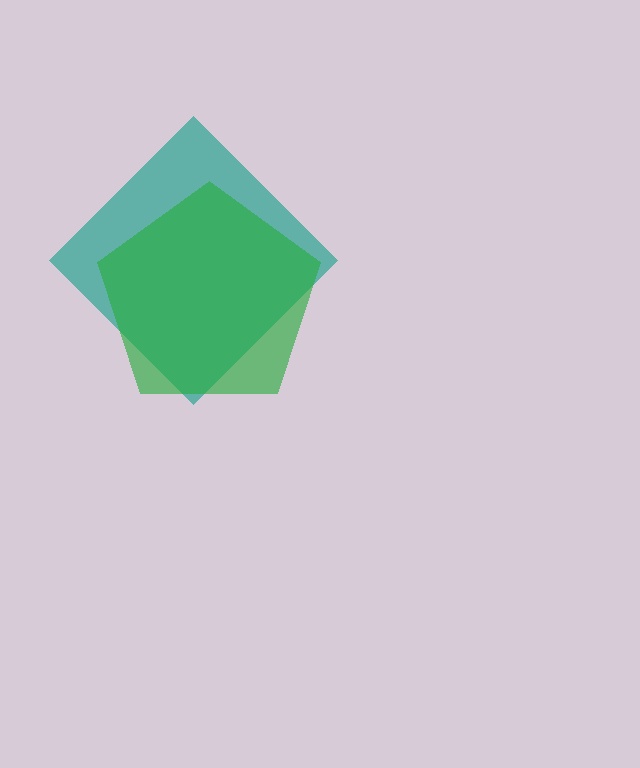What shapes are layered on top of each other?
The layered shapes are: a teal diamond, a green pentagon.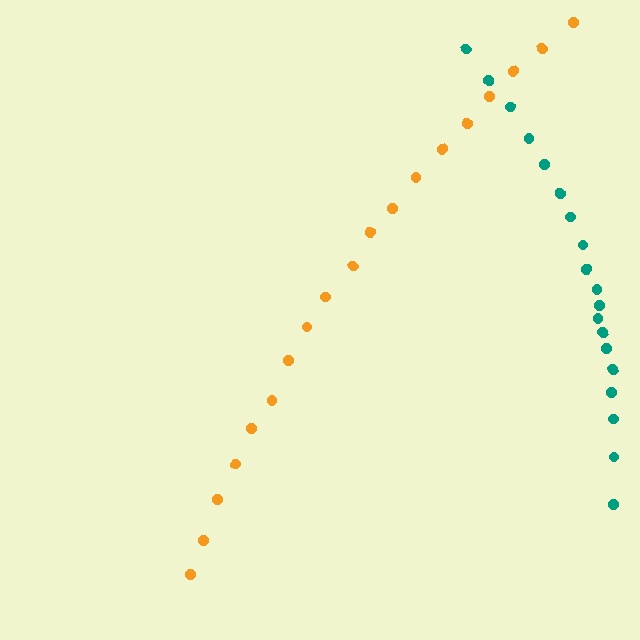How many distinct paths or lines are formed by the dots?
There are 2 distinct paths.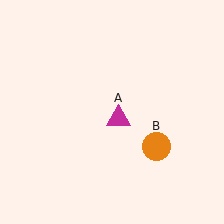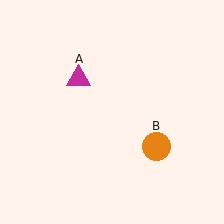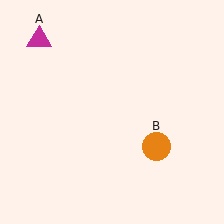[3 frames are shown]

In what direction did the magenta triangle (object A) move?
The magenta triangle (object A) moved up and to the left.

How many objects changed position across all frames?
1 object changed position: magenta triangle (object A).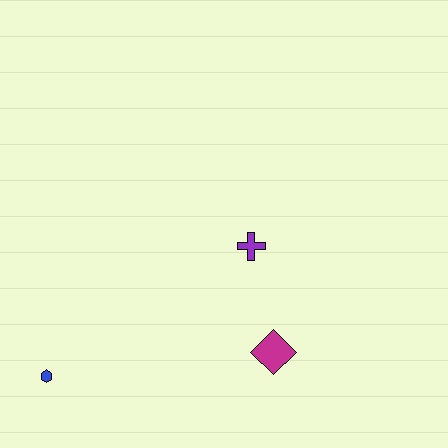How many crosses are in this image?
There is 1 cross.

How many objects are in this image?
There are 3 objects.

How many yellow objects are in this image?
There are no yellow objects.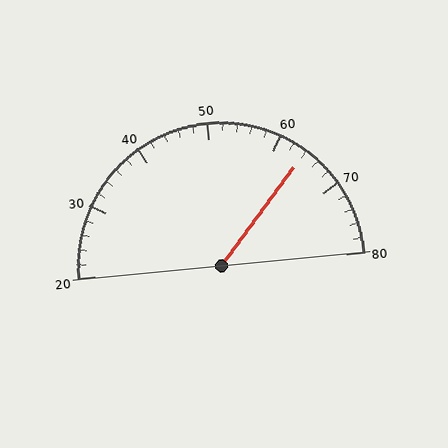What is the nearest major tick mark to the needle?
The nearest major tick mark is 60.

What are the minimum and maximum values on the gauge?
The gauge ranges from 20 to 80.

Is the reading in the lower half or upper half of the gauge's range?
The reading is in the upper half of the range (20 to 80).